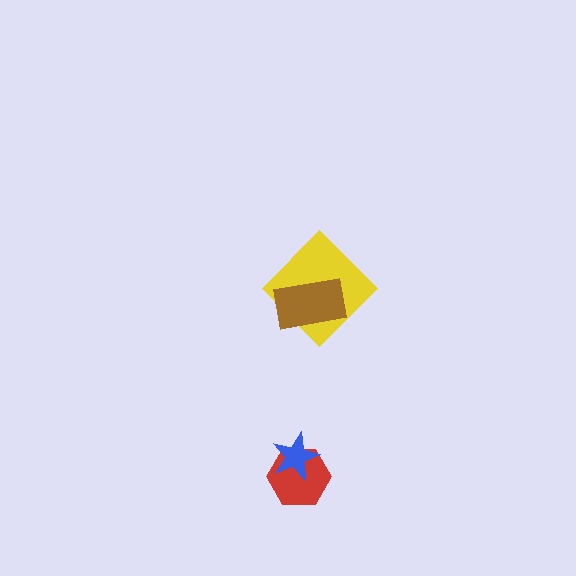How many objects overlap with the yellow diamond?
1 object overlaps with the yellow diamond.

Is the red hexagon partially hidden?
Yes, it is partially covered by another shape.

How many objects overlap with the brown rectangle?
1 object overlaps with the brown rectangle.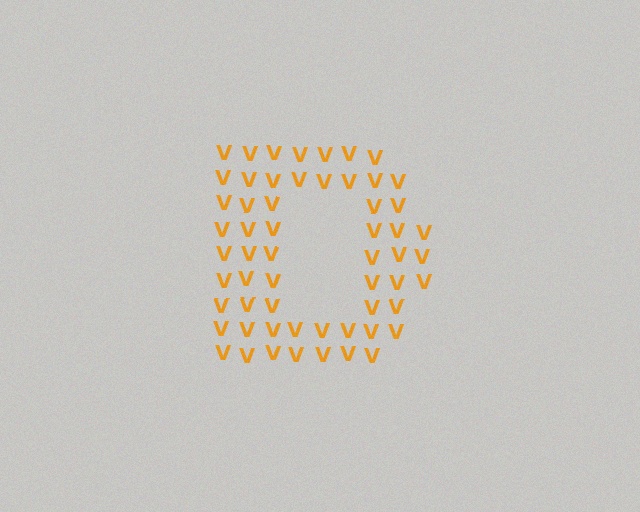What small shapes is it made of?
It is made of small letter V's.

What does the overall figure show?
The overall figure shows the letter D.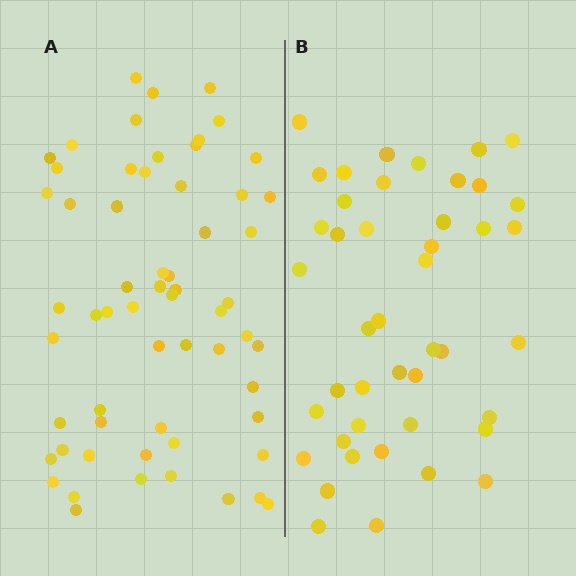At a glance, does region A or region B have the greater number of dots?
Region A (the left region) has more dots.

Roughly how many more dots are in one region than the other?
Region A has approximately 15 more dots than region B.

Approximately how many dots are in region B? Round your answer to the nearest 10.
About 40 dots. (The exact count is 44, which rounds to 40.)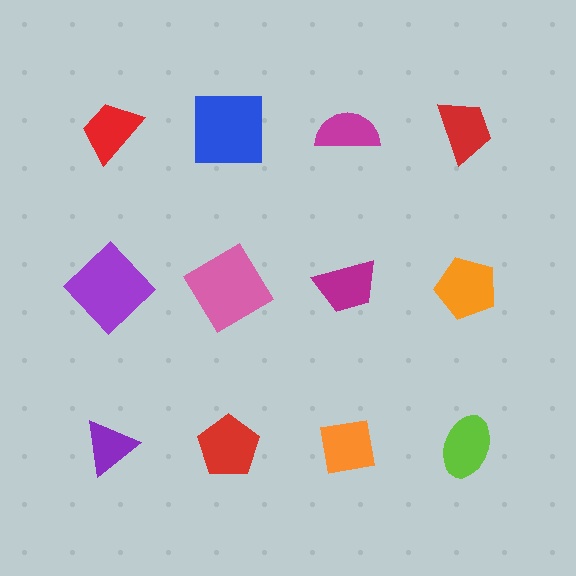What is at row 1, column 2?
A blue square.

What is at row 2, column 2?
A pink diamond.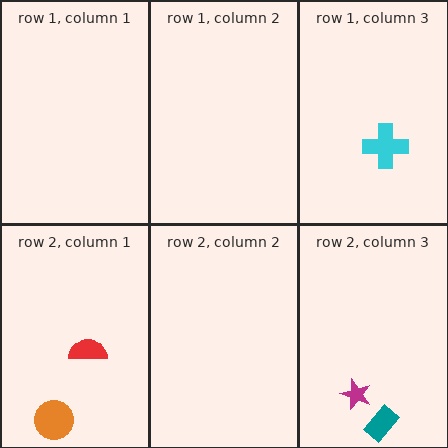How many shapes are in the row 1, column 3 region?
1.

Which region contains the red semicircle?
The row 2, column 1 region.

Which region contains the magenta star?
The row 2, column 3 region.